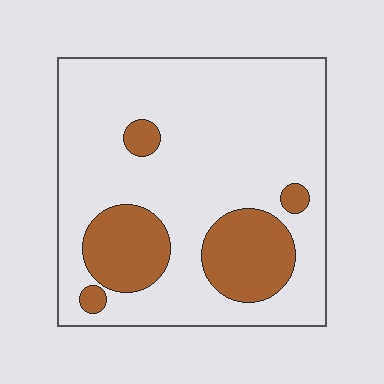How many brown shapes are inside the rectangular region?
5.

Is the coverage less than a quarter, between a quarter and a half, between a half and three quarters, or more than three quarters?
Less than a quarter.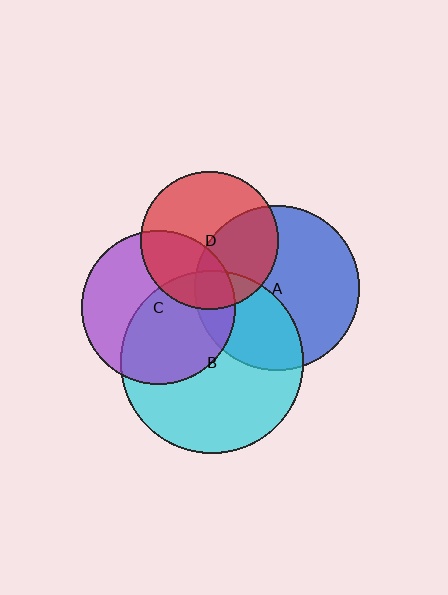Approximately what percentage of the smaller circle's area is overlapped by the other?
Approximately 20%.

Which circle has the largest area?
Circle B (cyan).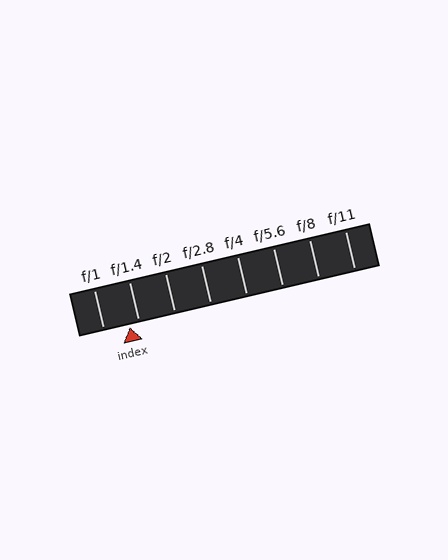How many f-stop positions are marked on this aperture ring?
There are 8 f-stop positions marked.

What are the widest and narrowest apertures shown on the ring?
The widest aperture shown is f/1 and the narrowest is f/11.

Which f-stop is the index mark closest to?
The index mark is closest to f/1.4.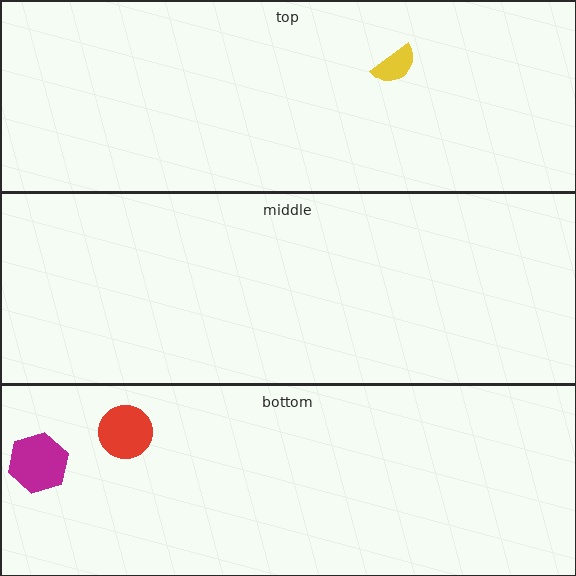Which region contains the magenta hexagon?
The bottom region.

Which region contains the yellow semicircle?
The top region.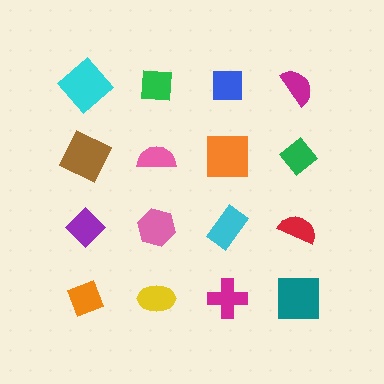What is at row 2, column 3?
An orange square.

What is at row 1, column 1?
A cyan diamond.